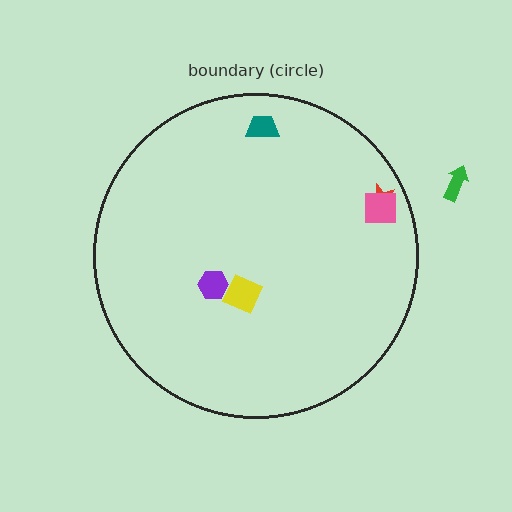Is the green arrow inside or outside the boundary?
Outside.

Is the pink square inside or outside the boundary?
Inside.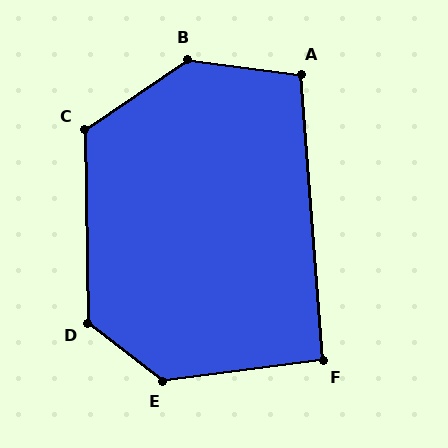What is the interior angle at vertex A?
Approximately 102 degrees (obtuse).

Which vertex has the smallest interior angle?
F, at approximately 93 degrees.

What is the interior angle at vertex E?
Approximately 135 degrees (obtuse).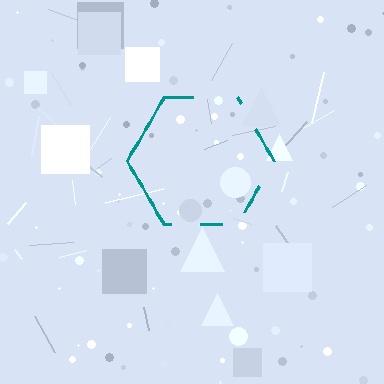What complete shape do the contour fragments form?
The contour fragments form a hexagon.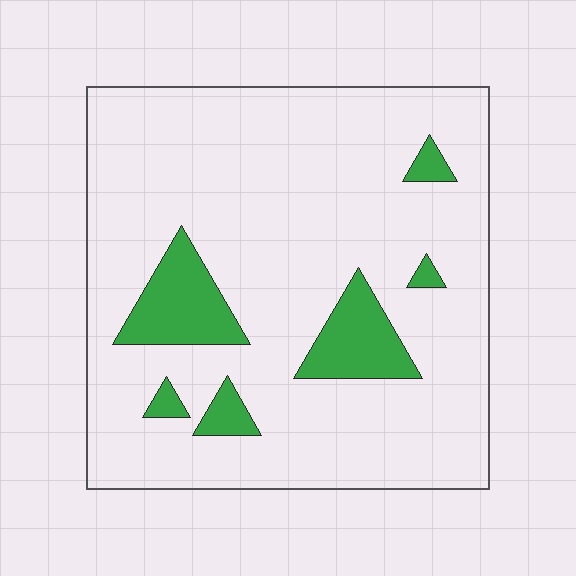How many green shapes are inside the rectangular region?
6.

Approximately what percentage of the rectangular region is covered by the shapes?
Approximately 15%.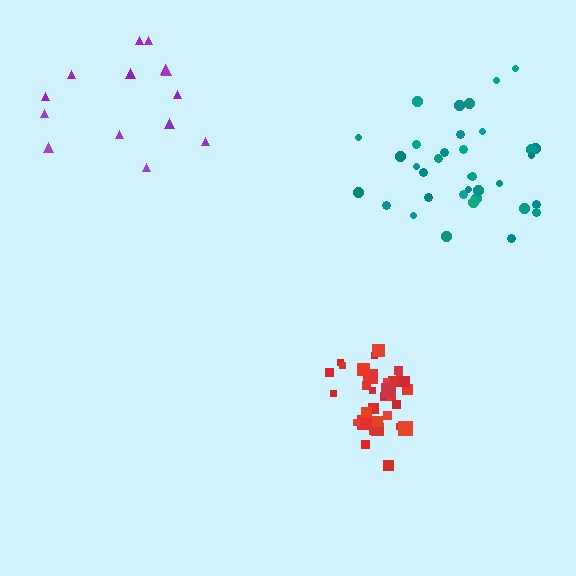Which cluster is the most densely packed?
Red.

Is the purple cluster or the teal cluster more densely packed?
Teal.